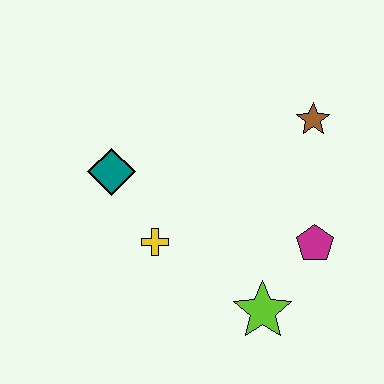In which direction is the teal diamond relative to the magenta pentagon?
The teal diamond is to the left of the magenta pentagon.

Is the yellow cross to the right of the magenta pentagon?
No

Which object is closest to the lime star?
The magenta pentagon is closest to the lime star.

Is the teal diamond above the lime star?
Yes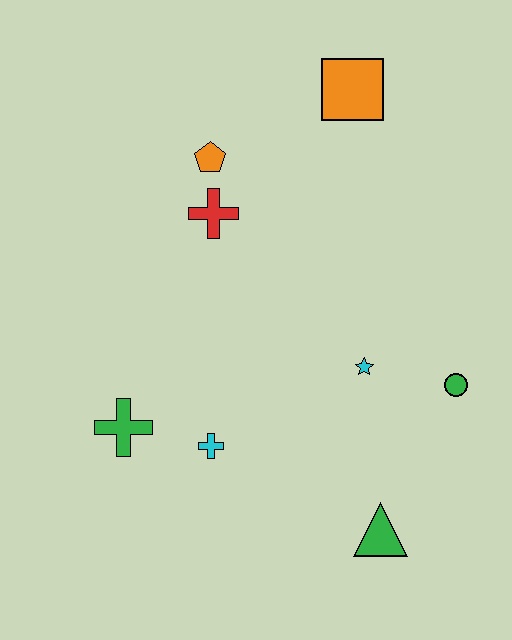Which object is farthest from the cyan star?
The orange square is farthest from the cyan star.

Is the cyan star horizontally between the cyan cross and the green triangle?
Yes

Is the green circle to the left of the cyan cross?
No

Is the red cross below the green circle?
No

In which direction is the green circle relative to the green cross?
The green circle is to the right of the green cross.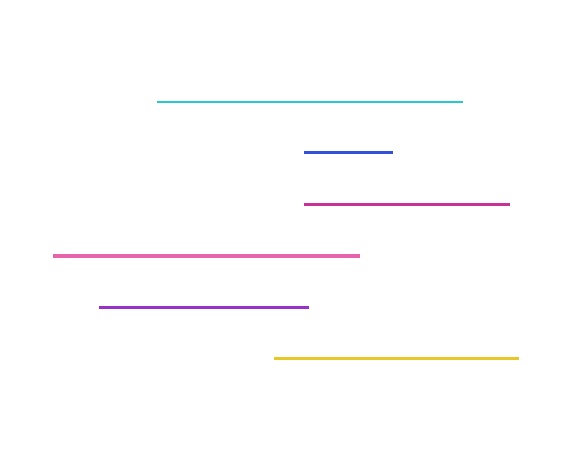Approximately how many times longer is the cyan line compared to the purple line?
The cyan line is approximately 1.5 times the length of the purple line.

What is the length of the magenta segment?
The magenta segment is approximately 205 pixels long.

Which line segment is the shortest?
The blue line is the shortest at approximately 89 pixels.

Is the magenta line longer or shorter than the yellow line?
The yellow line is longer than the magenta line.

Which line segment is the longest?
The pink line is the longest at approximately 306 pixels.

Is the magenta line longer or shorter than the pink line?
The pink line is longer than the magenta line.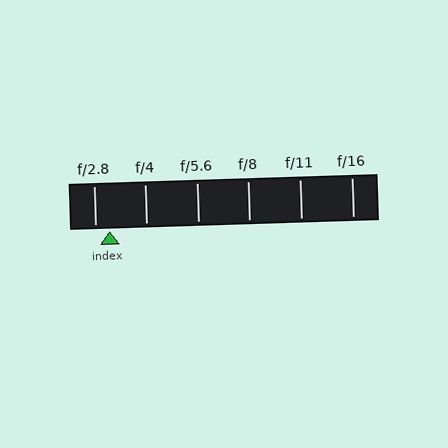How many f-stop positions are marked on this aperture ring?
There are 6 f-stop positions marked.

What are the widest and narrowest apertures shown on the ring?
The widest aperture shown is f/2.8 and the narrowest is f/16.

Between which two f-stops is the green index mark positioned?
The index mark is between f/2.8 and f/4.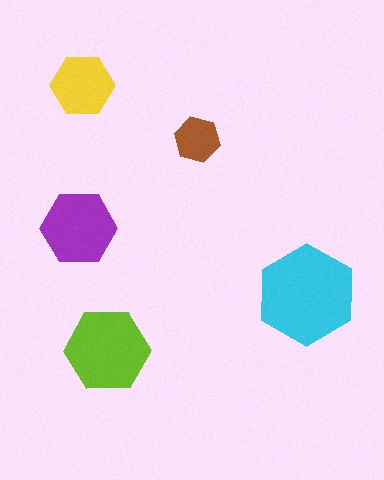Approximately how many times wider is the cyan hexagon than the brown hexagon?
About 2 times wider.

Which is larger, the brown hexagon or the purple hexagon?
The purple one.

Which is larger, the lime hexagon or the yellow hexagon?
The lime one.